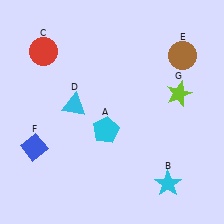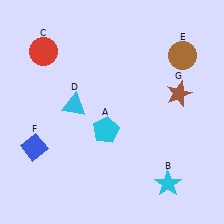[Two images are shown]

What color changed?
The star (G) changed from lime in Image 1 to brown in Image 2.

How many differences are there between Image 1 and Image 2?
There is 1 difference between the two images.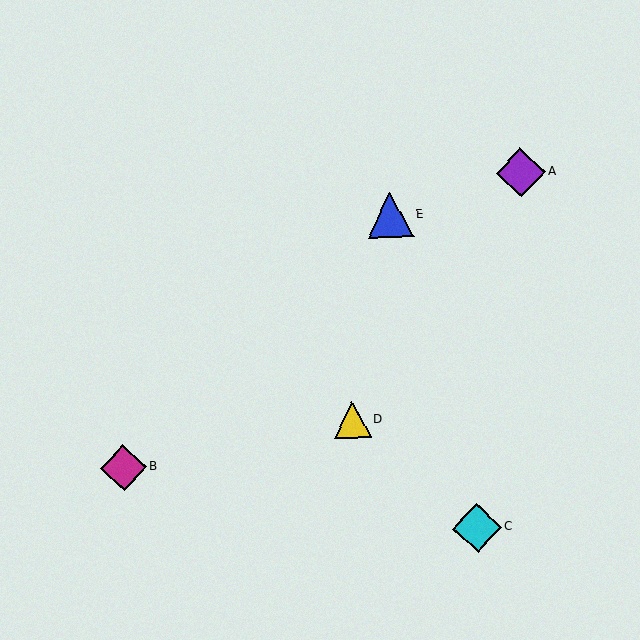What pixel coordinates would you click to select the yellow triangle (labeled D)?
Click at (352, 420) to select the yellow triangle D.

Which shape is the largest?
The cyan diamond (labeled C) is the largest.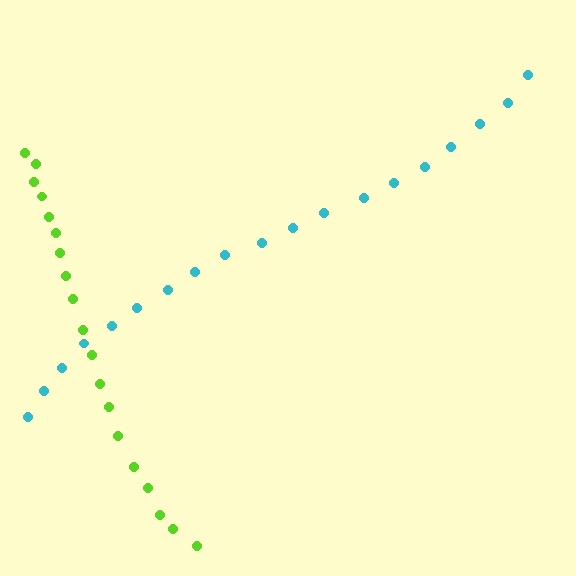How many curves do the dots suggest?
There are 2 distinct paths.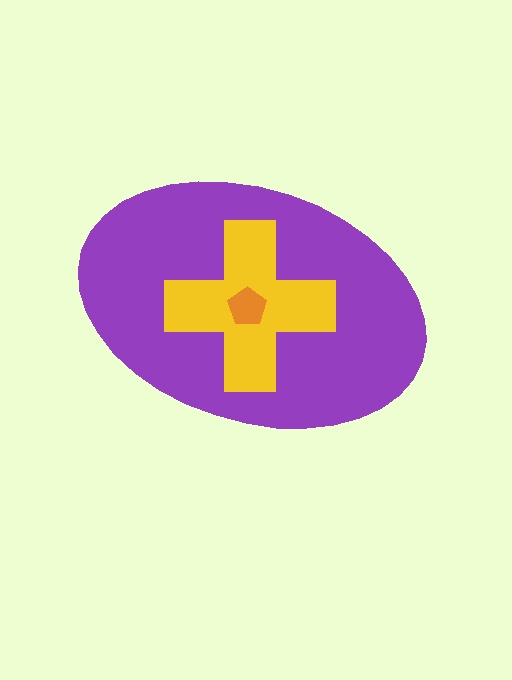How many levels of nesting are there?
3.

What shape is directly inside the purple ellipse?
The yellow cross.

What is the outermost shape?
The purple ellipse.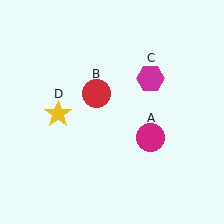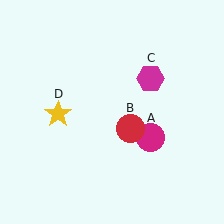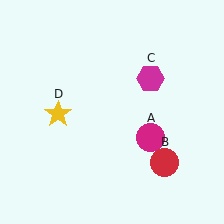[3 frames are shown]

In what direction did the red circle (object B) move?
The red circle (object B) moved down and to the right.